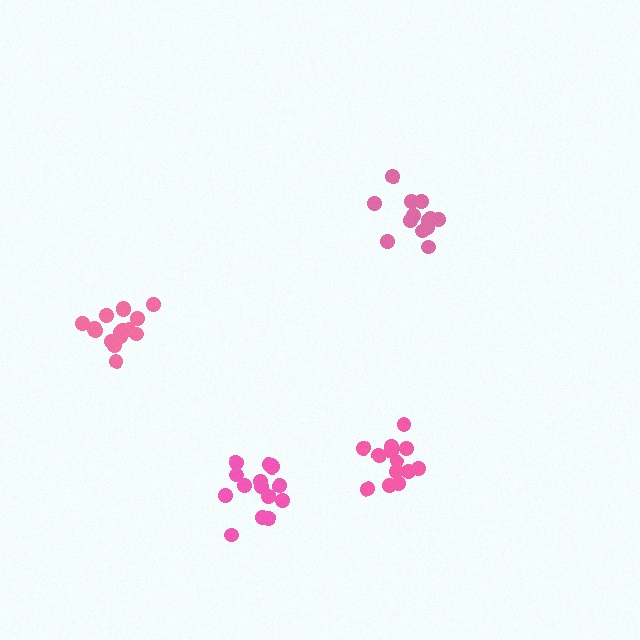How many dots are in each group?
Group 1: 16 dots, Group 2: 14 dots, Group 3: 13 dots, Group 4: 13 dots (56 total).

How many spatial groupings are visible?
There are 4 spatial groupings.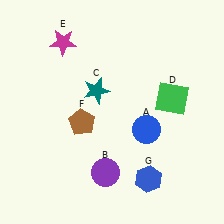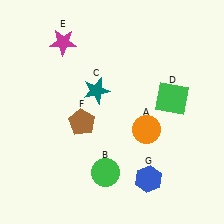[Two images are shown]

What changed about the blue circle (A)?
In Image 1, A is blue. In Image 2, it changed to orange.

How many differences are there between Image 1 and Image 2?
There are 2 differences between the two images.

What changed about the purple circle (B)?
In Image 1, B is purple. In Image 2, it changed to green.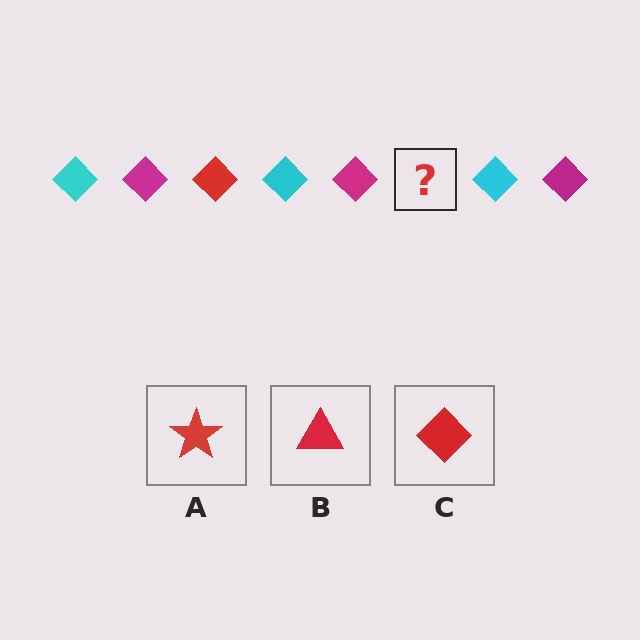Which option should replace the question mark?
Option C.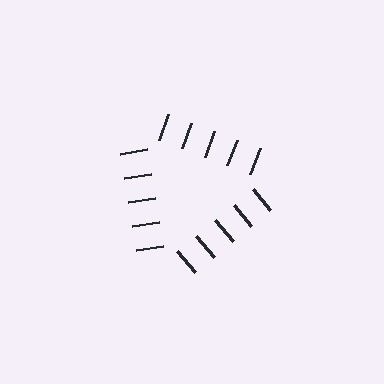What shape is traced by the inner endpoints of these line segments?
An illusory triangle — the line segments terminate on its edges but no continuous stroke is drawn.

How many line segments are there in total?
15 — 5 along each of the 3 edges.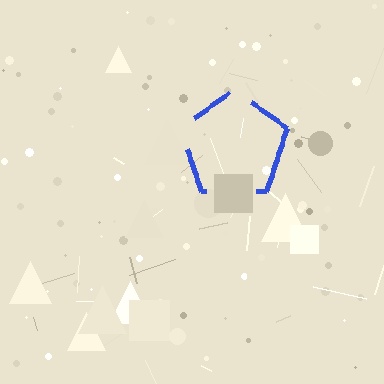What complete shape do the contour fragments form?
The contour fragments form a pentagon.